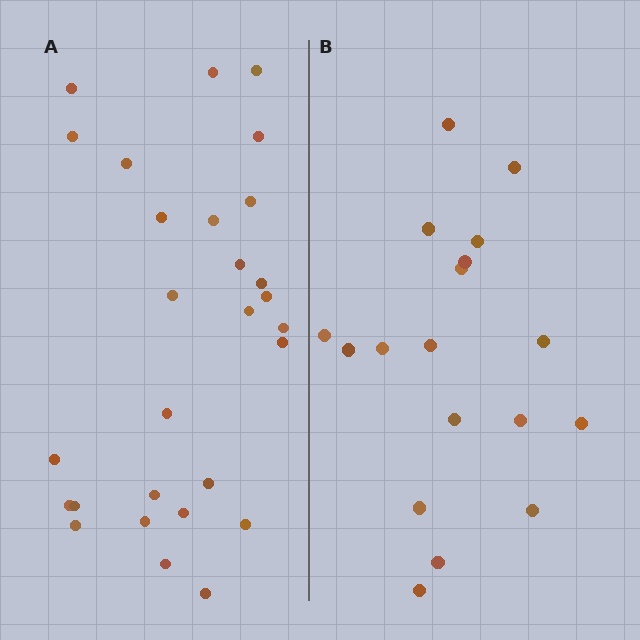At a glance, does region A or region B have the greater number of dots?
Region A (the left region) has more dots.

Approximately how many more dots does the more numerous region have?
Region A has roughly 10 or so more dots than region B.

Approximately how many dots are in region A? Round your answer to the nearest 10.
About 30 dots. (The exact count is 28, which rounds to 30.)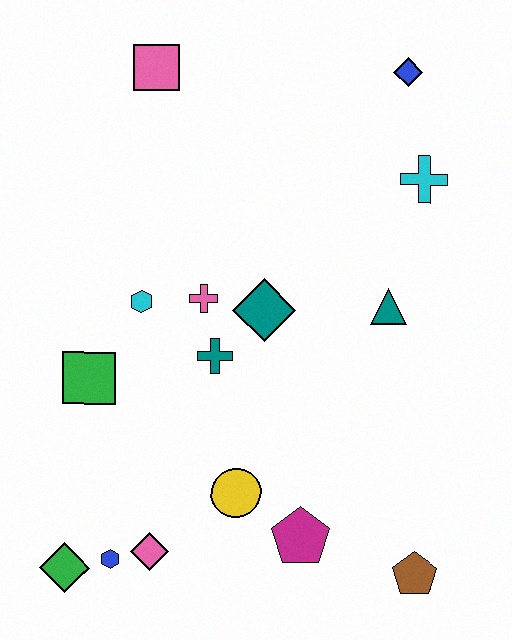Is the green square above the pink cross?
No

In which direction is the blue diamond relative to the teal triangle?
The blue diamond is above the teal triangle.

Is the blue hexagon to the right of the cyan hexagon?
No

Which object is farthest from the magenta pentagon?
The pink square is farthest from the magenta pentagon.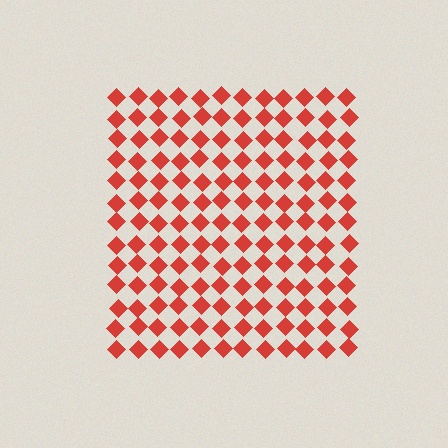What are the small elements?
The small elements are diamonds.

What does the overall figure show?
The overall figure shows a square.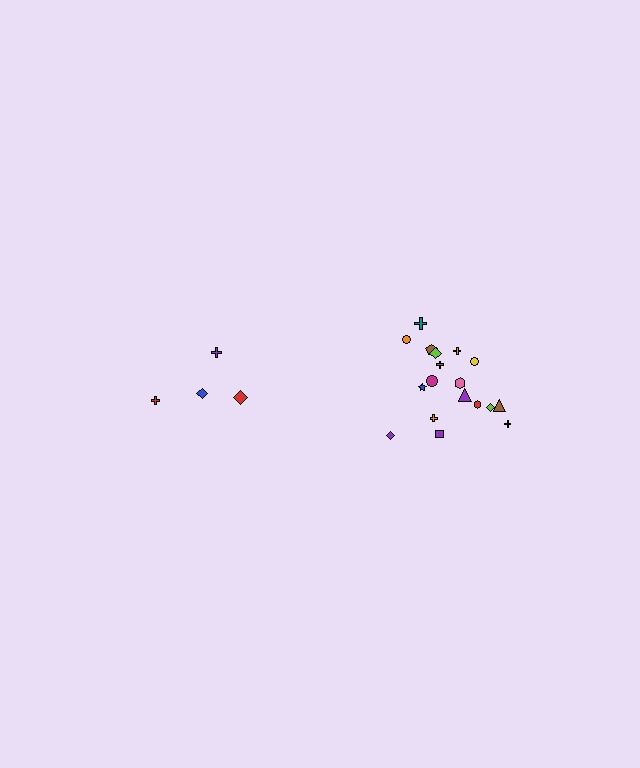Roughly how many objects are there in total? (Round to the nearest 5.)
Roughly 20 objects in total.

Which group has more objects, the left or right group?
The right group.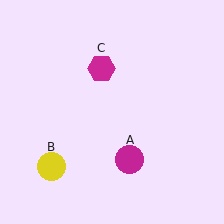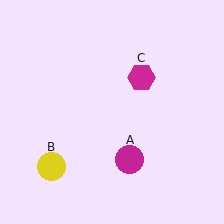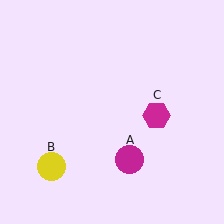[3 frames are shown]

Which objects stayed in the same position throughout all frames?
Magenta circle (object A) and yellow circle (object B) remained stationary.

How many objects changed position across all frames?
1 object changed position: magenta hexagon (object C).